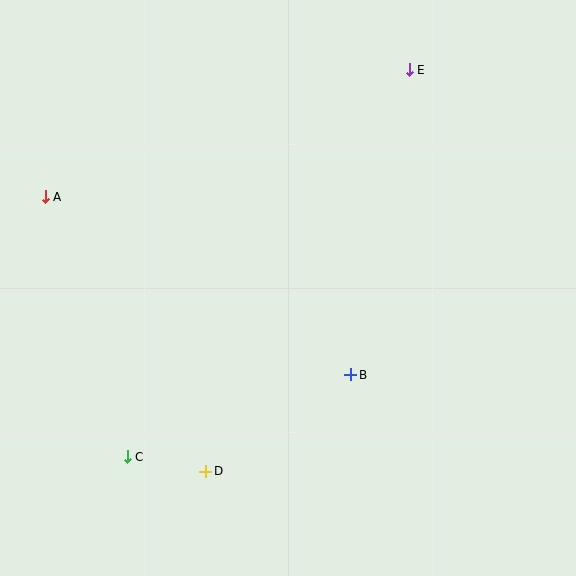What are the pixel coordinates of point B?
Point B is at (351, 375).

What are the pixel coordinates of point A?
Point A is at (45, 197).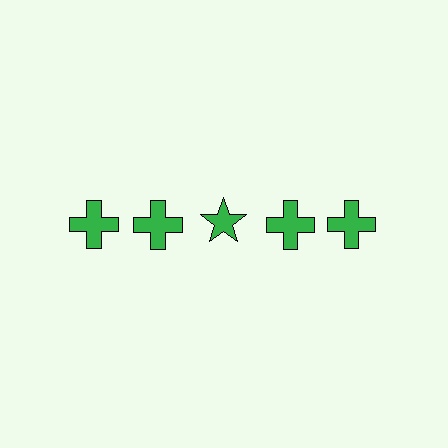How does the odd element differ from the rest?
It has a different shape: star instead of cross.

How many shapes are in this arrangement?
There are 5 shapes arranged in a grid pattern.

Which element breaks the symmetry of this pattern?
The green star in the top row, center column breaks the symmetry. All other shapes are green crosses.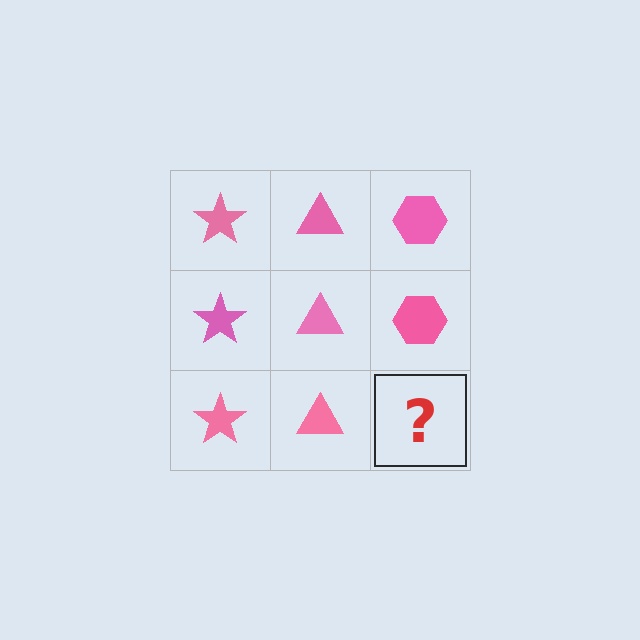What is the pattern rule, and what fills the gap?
The rule is that each column has a consistent shape. The gap should be filled with a pink hexagon.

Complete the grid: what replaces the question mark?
The question mark should be replaced with a pink hexagon.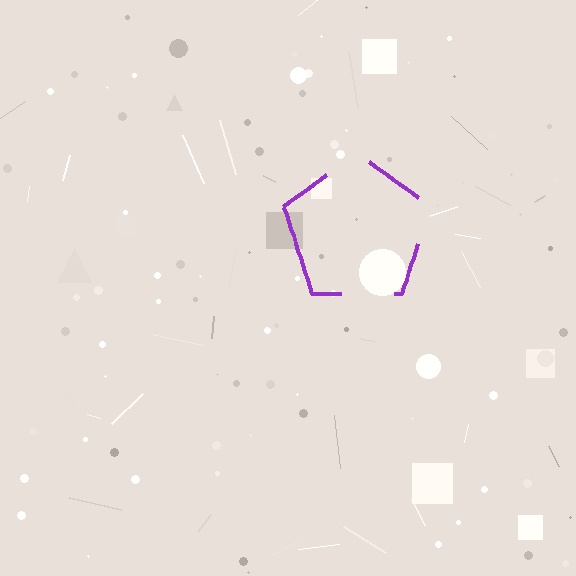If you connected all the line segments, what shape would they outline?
They would outline a pentagon.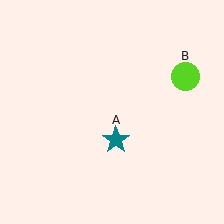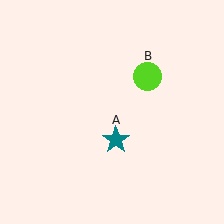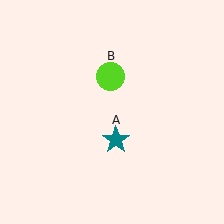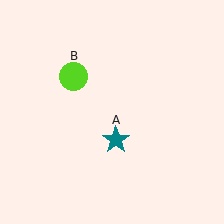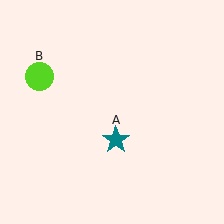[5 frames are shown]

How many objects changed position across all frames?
1 object changed position: lime circle (object B).